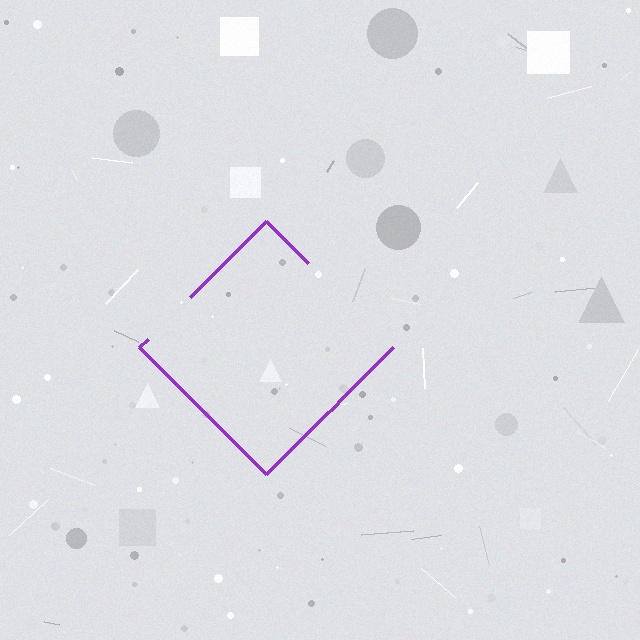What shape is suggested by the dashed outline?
The dashed outline suggests a diamond.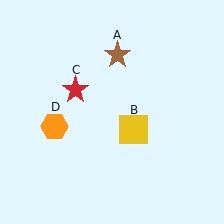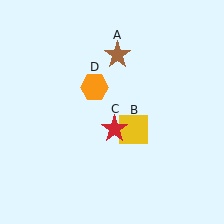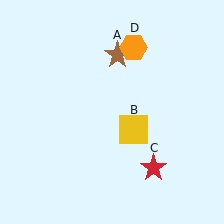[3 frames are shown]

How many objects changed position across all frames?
2 objects changed position: red star (object C), orange hexagon (object D).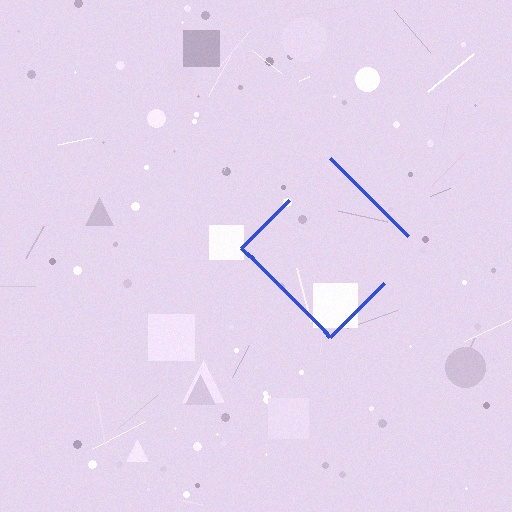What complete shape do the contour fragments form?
The contour fragments form a diamond.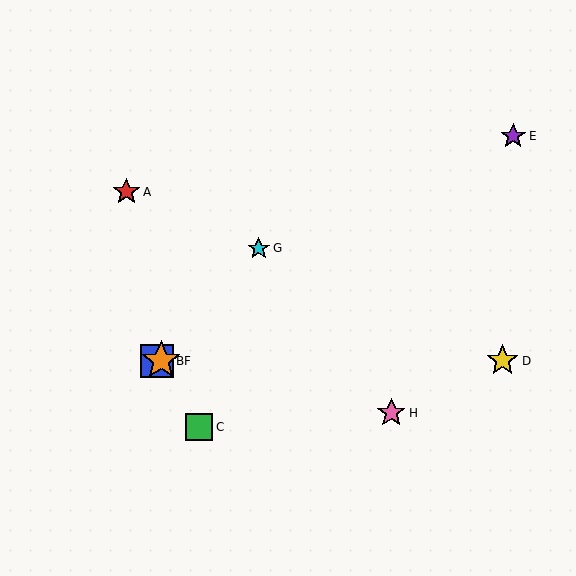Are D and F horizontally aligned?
Yes, both are at y≈361.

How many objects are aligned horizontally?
3 objects (B, D, F) are aligned horizontally.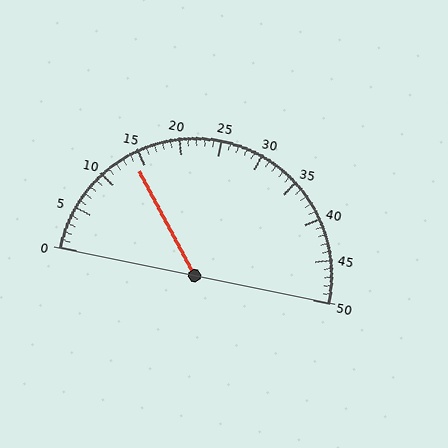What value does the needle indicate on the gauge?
The needle indicates approximately 14.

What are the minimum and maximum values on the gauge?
The gauge ranges from 0 to 50.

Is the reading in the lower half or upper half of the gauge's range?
The reading is in the lower half of the range (0 to 50).